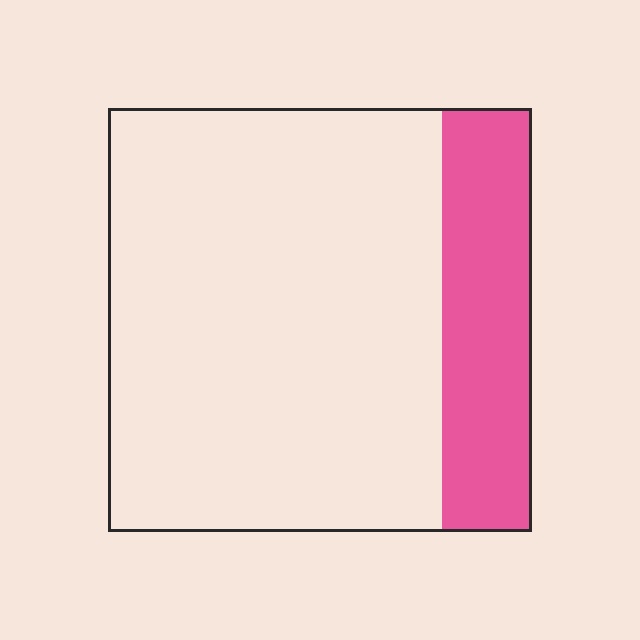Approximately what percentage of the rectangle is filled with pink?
Approximately 20%.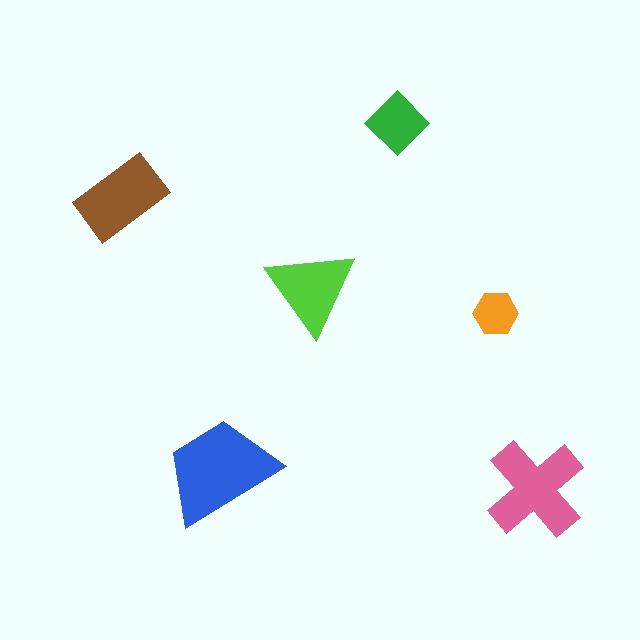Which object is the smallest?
The orange hexagon.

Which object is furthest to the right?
The pink cross is rightmost.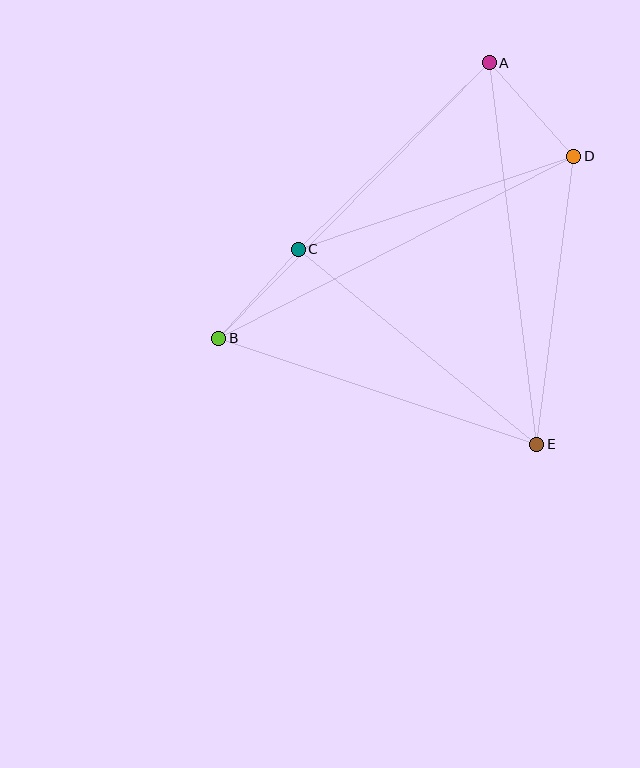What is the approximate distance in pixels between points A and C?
The distance between A and C is approximately 267 pixels.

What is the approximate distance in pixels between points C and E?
The distance between C and E is approximately 308 pixels.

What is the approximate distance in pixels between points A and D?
The distance between A and D is approximately 126 pixels.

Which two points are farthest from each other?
Points B and D are farthest from each other.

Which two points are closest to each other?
Points B and C are closest to each other.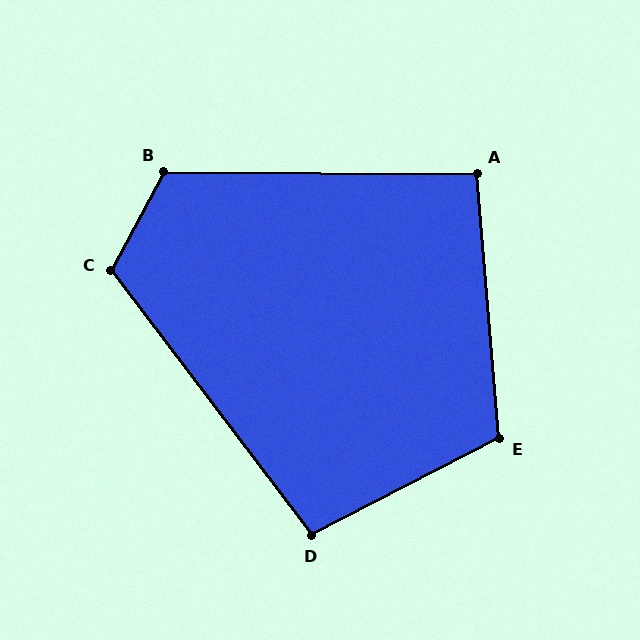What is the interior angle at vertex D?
Approximately 100 degrees (obtuse).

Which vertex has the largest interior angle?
B, at approximately 118 degrees.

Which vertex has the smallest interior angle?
A, at approximately 95 degrees.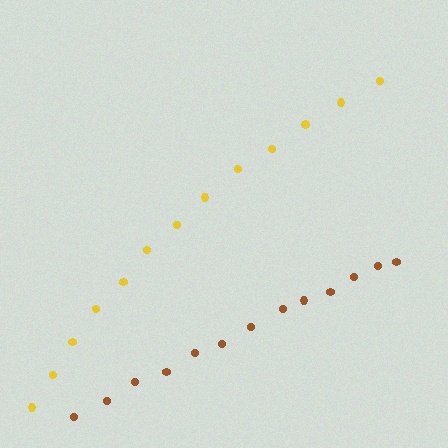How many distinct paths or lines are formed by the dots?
There are 2 distinct paths.